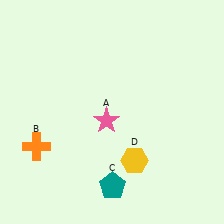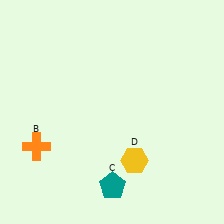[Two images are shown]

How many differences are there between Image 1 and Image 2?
There is 1 difference between the two images.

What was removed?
The pink star (A) was removed in Image 2.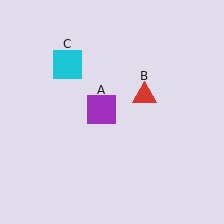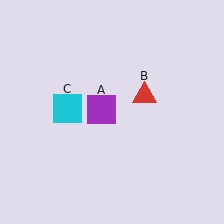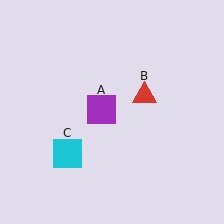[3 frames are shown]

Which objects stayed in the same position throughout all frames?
Purple square (object A) and red triangle (object B) remained stationary.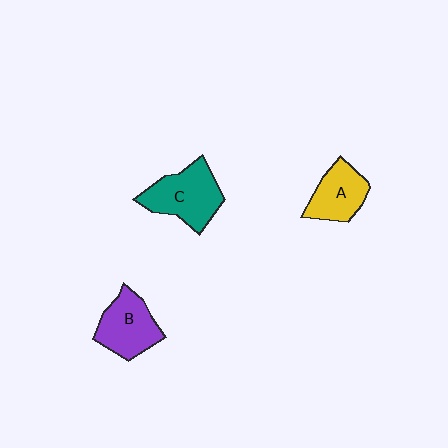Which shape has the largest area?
Shape C (teal).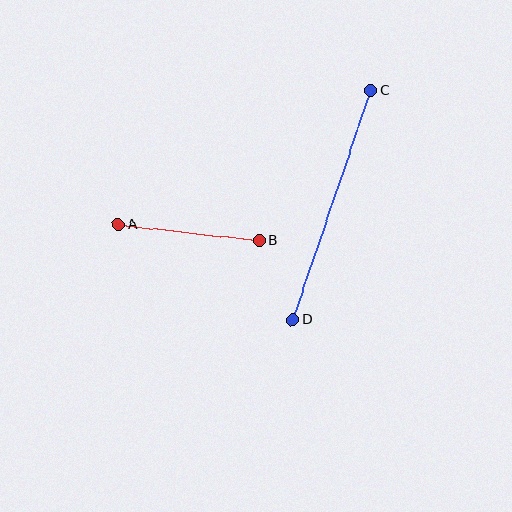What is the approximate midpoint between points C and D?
The midpoint is at approximately (331, 205) pixels.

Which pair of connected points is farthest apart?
Points C and D are farthest apart.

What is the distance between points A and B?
The distance is approximately 142 pixels.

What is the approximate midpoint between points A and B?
The midpoint is at approximately (189, 232) pixels.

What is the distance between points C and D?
The distance is approximately 242 pixels.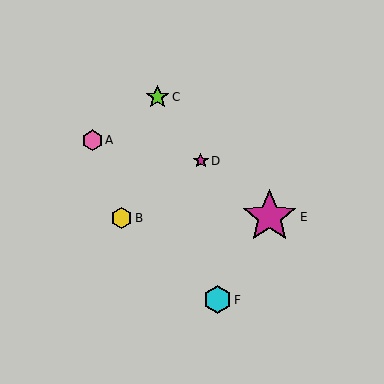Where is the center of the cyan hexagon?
The center of the cyan hexagon is at (217, 300).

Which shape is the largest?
The magenta star (labeled E) is the largest.